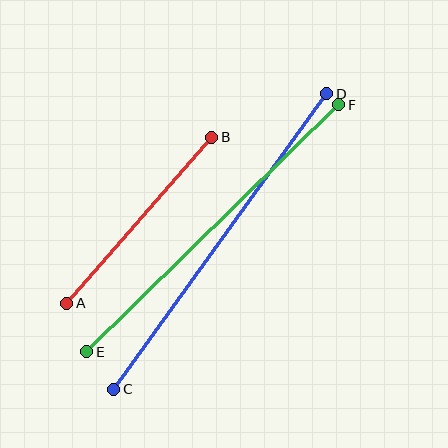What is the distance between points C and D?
The distance is approximately 364 pixels.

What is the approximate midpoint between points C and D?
The midpoint is at approximately (220, 242) pixels.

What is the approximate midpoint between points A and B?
The midpoint is at approximately (139, 220) pixels.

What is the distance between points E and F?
The distance is approximately 353 pixels.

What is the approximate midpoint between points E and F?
The midpoint is at approximately (213, 228) pixels.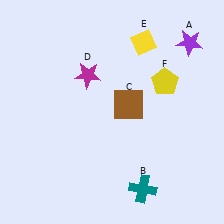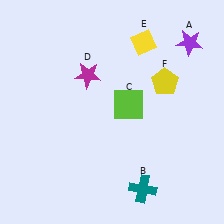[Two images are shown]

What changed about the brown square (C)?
In Image 1, C is brown. In Image 2, it changed to lime.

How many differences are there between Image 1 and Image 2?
There is 1 difference between the two images.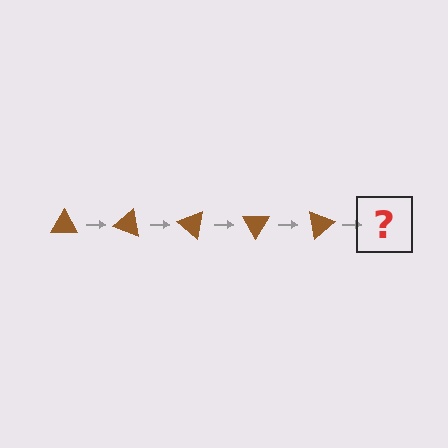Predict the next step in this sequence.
The next step is a brown triangle rotated 100 degrees.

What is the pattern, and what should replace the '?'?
The pattern is that the triangle rotates 20 degrees each step. The '?' should be a brown triangle rotated 100 degrees.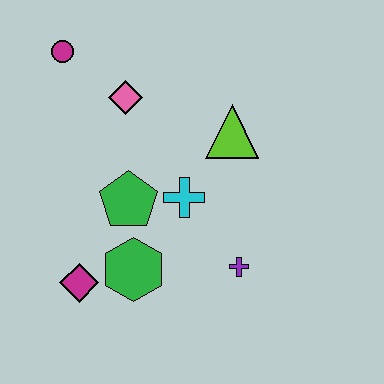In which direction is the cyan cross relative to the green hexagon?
The cyan cross is above the green hexagon.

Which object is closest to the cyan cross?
The green pentagon is closest to the cyan cross.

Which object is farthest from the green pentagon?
The magenta circle is farthest from the green pentagon.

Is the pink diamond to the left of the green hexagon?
Yes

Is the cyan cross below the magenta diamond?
No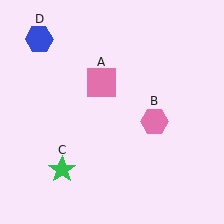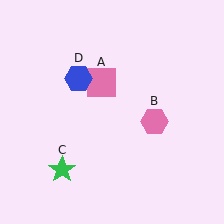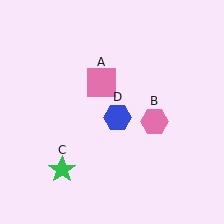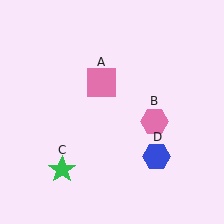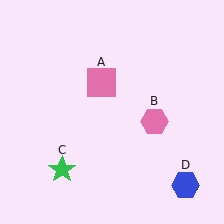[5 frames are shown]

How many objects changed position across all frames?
1 object changed position: blue hexagon (object D).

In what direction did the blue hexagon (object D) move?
The blue hexagon (object D) moved down and to the right.